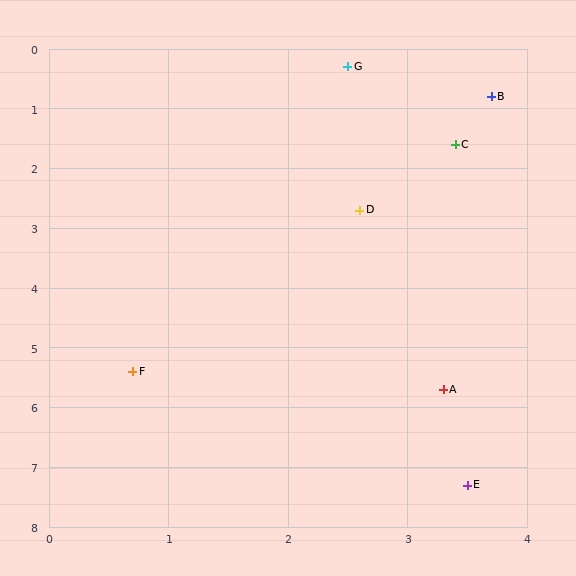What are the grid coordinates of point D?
Point D is at approximately (2.6, 2.7).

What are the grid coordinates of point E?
Point E is at approximately (3.5, 7.3).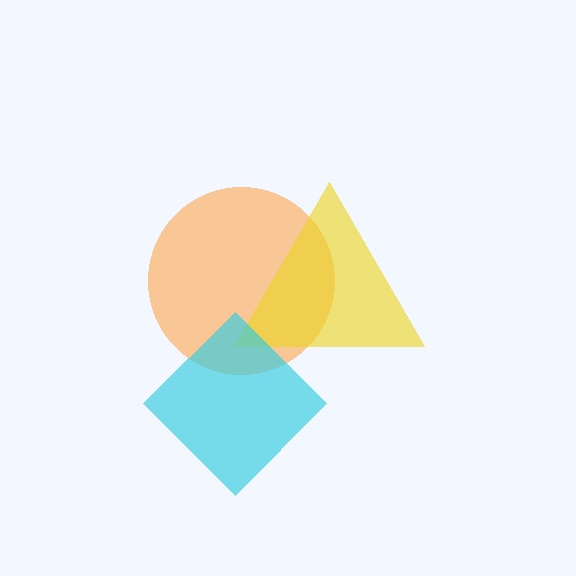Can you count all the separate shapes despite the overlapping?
Yes, there are 3 separate shapes.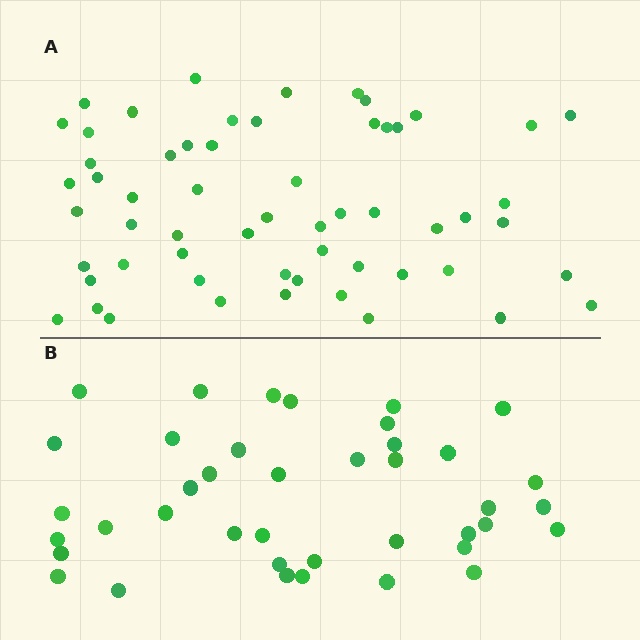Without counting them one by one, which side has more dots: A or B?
Region A (the top region) has more dots.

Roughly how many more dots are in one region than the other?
Region A has approximately 20 more dots than region B.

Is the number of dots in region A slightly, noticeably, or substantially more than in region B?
Region A has substantially more. The ratio is roughly 1.4 to 1.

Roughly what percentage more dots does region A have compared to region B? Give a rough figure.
About 45% more.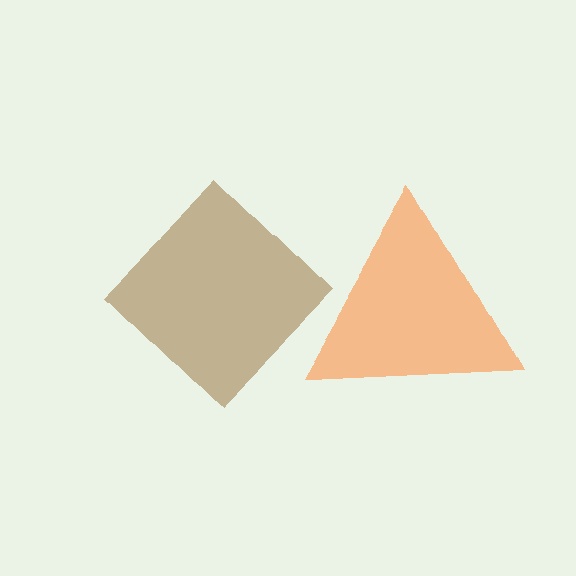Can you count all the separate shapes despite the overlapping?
Yes, there are 2 separate shapes.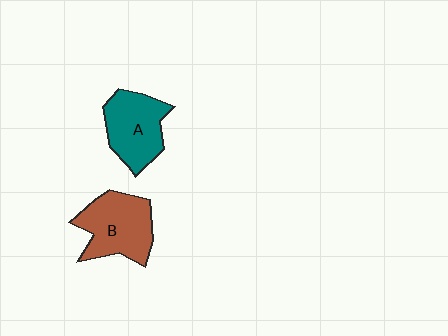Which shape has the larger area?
Shape B (brown).